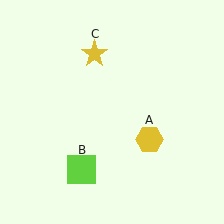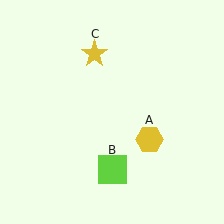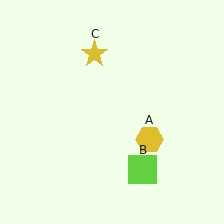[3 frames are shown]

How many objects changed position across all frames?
1 object changed position: lime square (object B).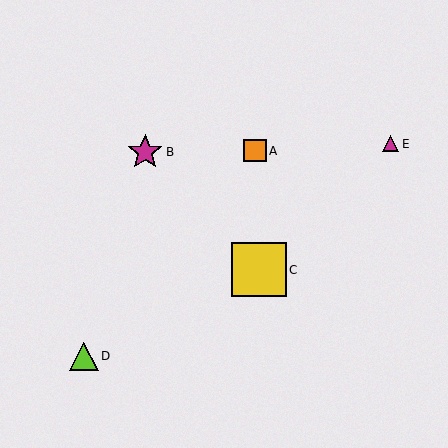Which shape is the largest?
The yellow square (labeled C) is the largest.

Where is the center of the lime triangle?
The center of the lime triangle is at (84, 356).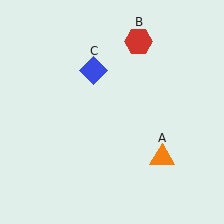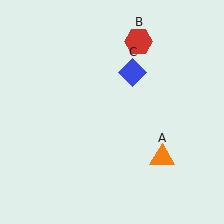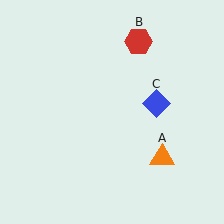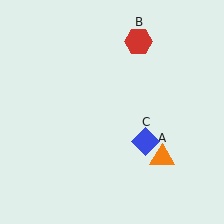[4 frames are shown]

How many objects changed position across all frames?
1 object changed position: blue diamond (object C).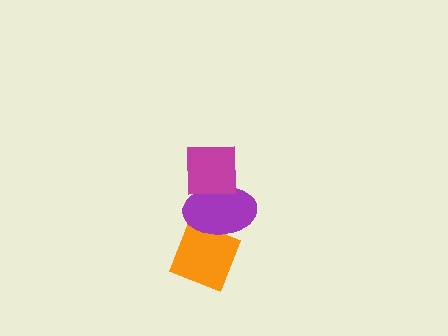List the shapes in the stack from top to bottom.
From top to bottom: the magenta square, the purple ellipse, the orange diamond.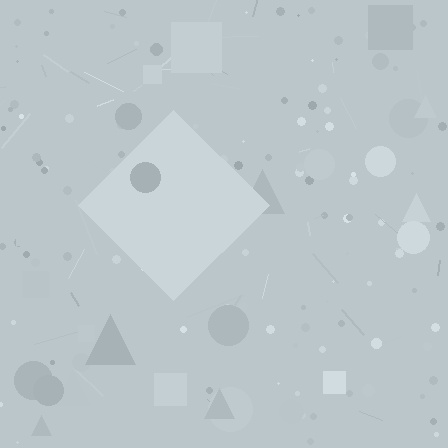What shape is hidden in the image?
A diamond is hidden in the image.